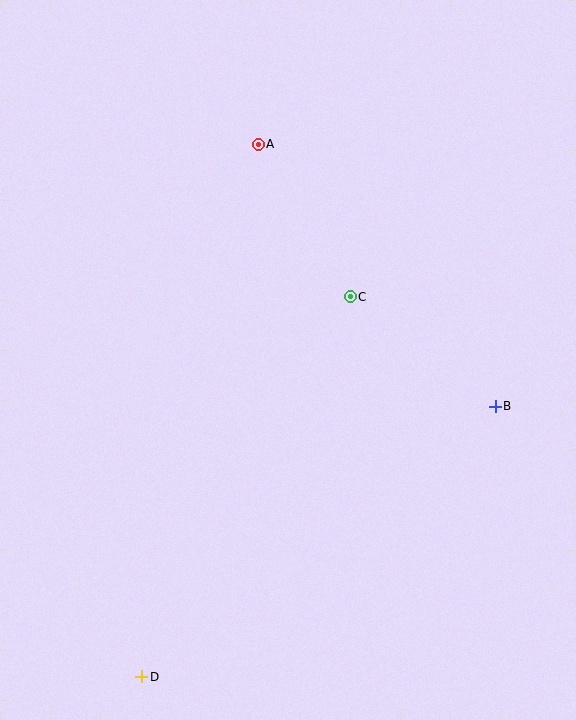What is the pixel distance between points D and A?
The distance between D and A is 545 pixels.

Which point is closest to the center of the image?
Point C at (350, 297) is closest to the center.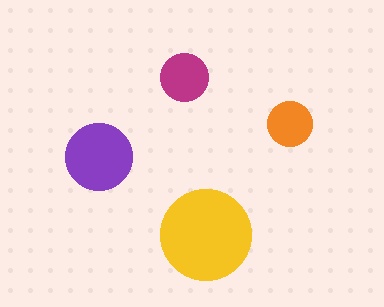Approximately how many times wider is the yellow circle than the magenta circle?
About 2 times wider.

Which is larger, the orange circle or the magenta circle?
The magenta one.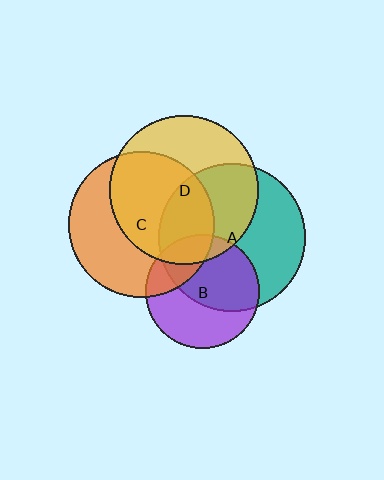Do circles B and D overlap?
Yes.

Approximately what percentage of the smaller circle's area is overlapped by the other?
Approximately 15%.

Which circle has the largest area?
Circle D (yellow).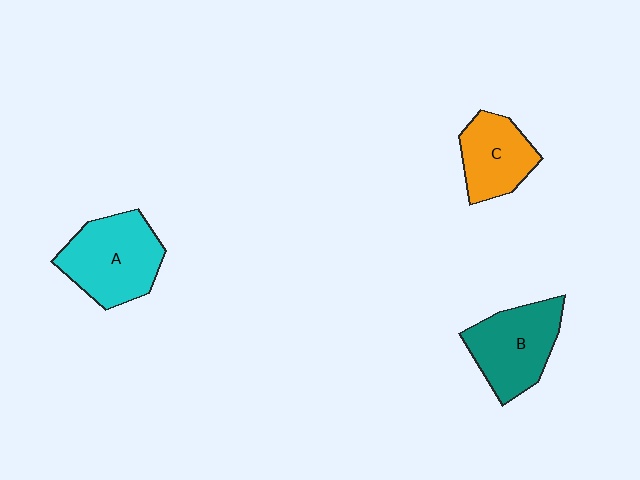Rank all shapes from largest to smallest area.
From largest to smallest: A (cyan), B (teal), C (orange).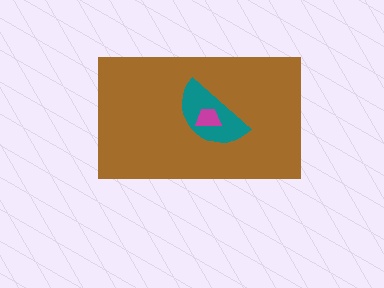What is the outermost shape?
The brown rectangle.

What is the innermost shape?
The magenta trapezoid.